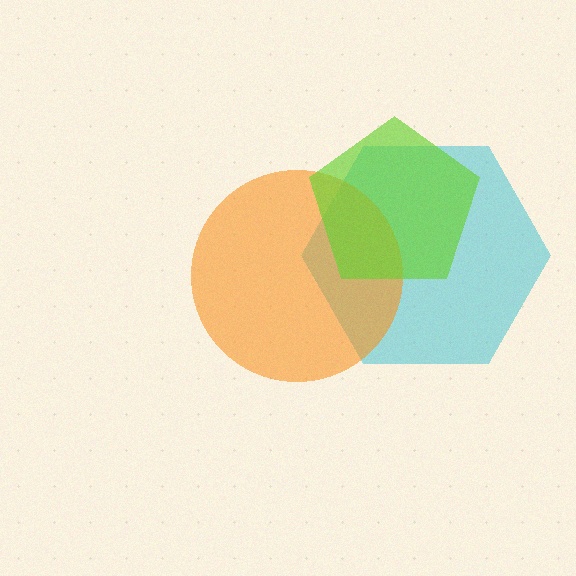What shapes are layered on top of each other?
The layered shapes are: a cyan hexagon, an orange circle, a lime pentagon.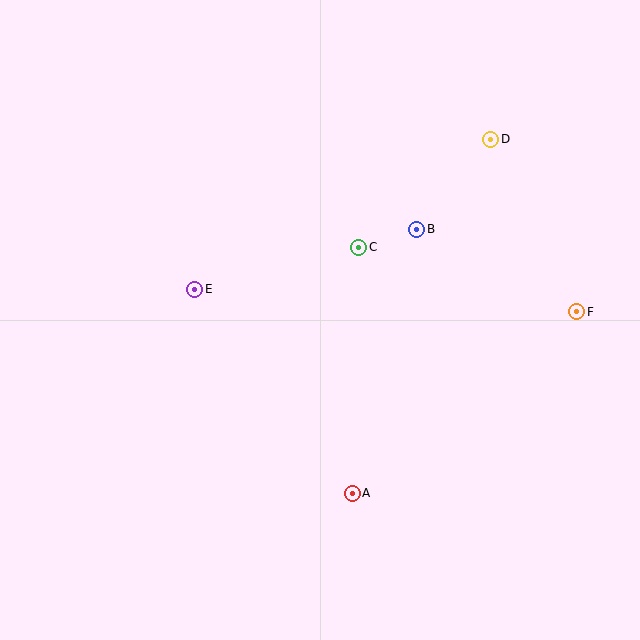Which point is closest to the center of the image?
Point C at (359, 247) is closest to the center.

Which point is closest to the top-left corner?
Point E is closest to the top-left corner.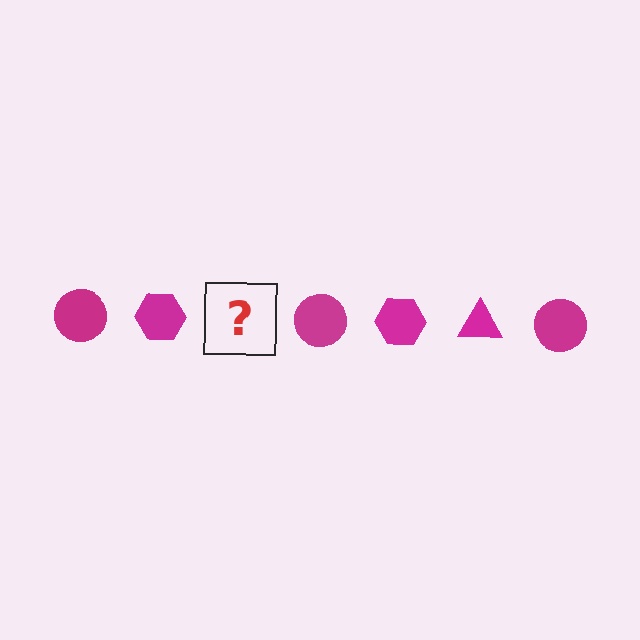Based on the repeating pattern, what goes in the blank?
The blank should be a magenta triangle.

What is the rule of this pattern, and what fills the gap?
The rule is that the pattern cycles through circle, hexagon, triangle shapes in magenta. The gap should be filled with a magenta triangle.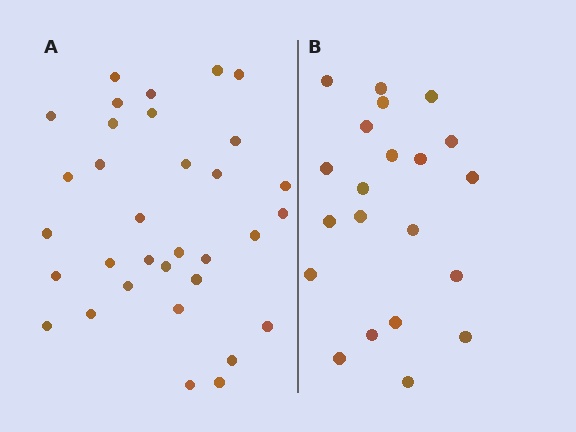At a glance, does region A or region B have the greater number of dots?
Region A (the left region) has more dots.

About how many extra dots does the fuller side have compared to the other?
Region A has roughly 12 or so more dots than region B.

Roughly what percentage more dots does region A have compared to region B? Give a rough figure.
About 55% more.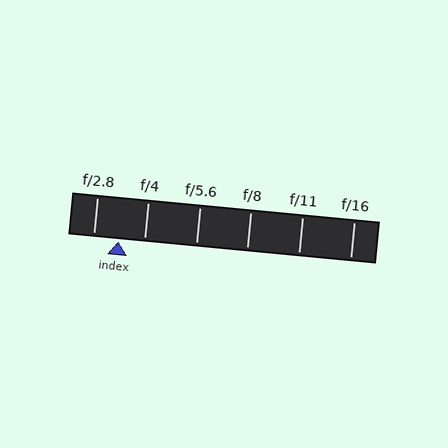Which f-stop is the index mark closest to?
The index mark is closest to f/2.8.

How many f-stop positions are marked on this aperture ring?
There are 6 f-stop positions marked.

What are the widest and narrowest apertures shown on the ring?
The widest aperture shown is f/2.8 and the narrowest is f/16.